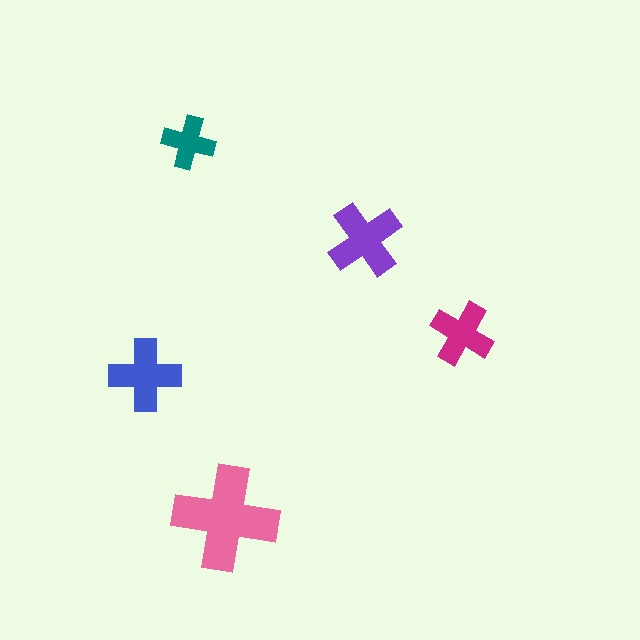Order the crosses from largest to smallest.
the pink one, the purple one, the blue one, the magenta one, the teal one.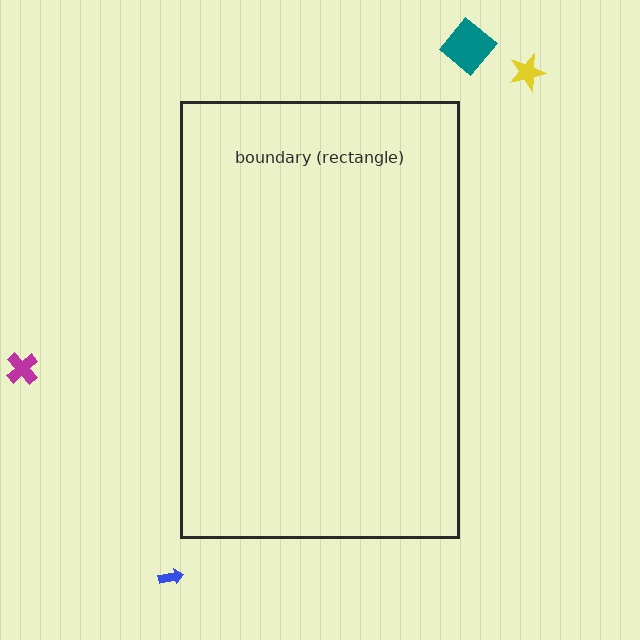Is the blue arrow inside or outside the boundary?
Outside.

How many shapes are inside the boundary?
0 inside, 4 outside.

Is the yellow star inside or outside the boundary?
Outside.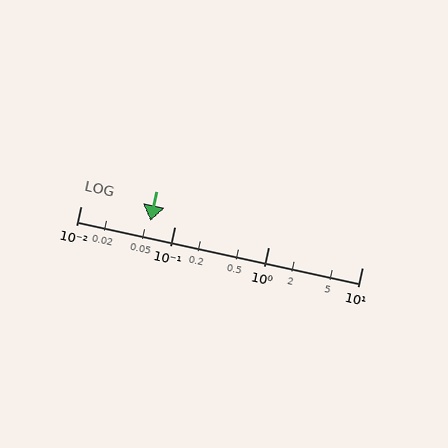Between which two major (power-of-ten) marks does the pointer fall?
The pointer is between 0.01 and 0.1.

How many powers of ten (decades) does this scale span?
The scale spans 3 decades, from 0.01 to 10.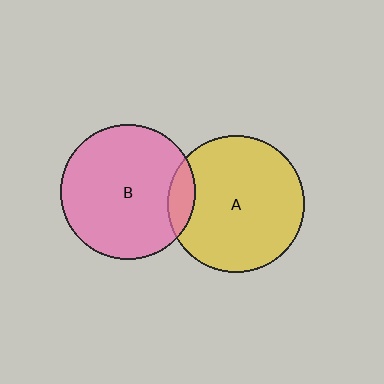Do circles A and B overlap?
Yes.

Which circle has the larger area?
Circle A (yellow).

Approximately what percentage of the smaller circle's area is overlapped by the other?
Approximately 10%.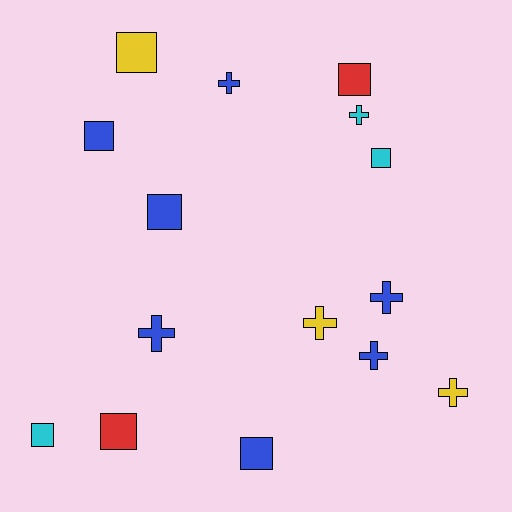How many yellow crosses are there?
There are 2 yellow crosses.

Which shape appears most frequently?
Square, with 8 objects.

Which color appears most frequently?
Blue, with 7 objects.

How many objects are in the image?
There are 15 objects.